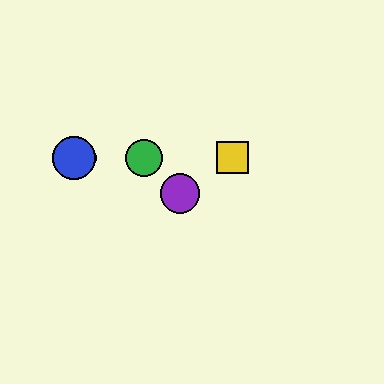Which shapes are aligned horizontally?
The red circle, the blue circle, the green circle, the yellow square are aligned horizontally.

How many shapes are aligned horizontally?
4 shapes (the red circle, the blue circle, the green circle, the yellow square) are aligned horizontally.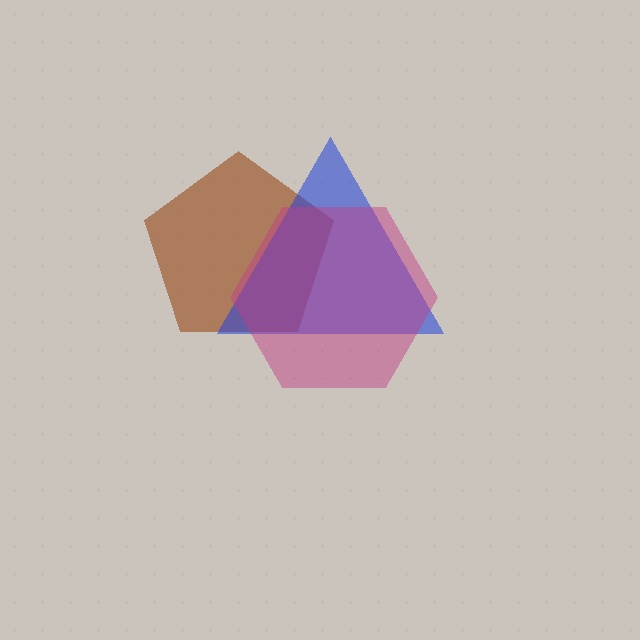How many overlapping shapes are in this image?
There are 3 overlapping shapes in the image.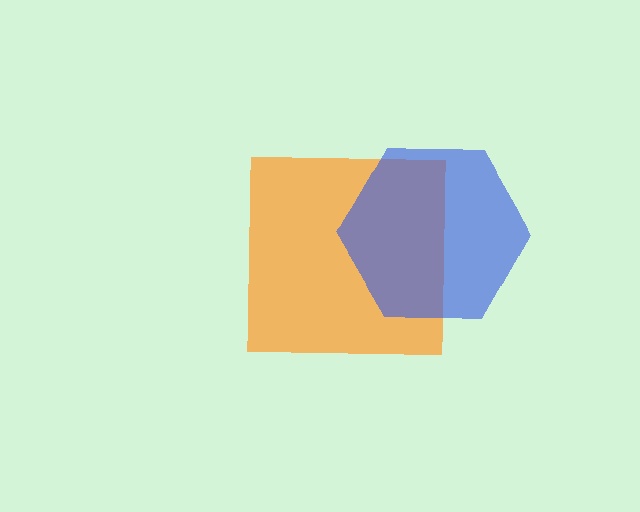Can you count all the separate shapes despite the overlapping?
Yes, there are 2 separate shapes.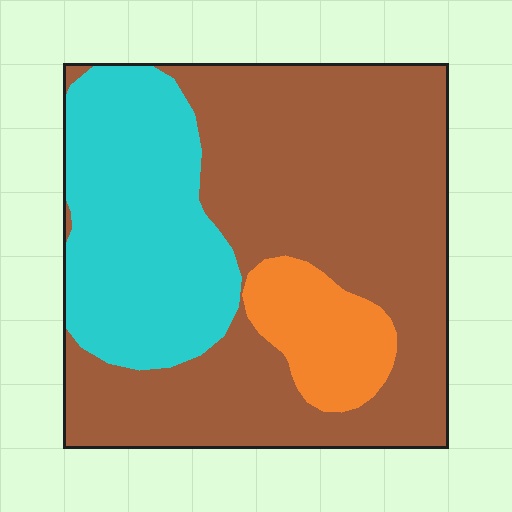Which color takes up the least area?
Orange, at roughly 10%.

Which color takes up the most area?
Brown, at roughly 60%.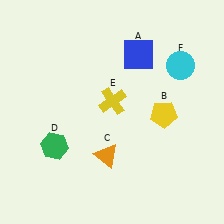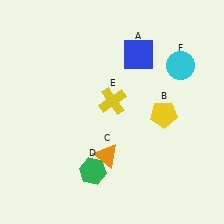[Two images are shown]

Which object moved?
The green hexagon (D) moved right.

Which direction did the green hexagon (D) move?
The green hexagon (D) moved right.